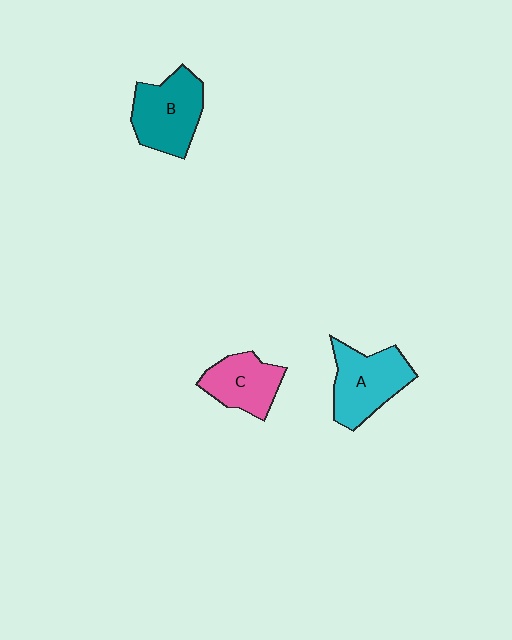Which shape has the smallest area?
Shape C (pink).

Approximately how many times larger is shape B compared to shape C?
Approximately 1.3 times.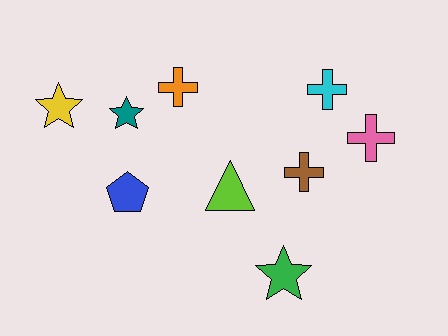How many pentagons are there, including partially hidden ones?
There is 1 pentagon.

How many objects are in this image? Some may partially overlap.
There are 9 objects.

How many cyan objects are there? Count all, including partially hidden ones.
There is 1 cyan object.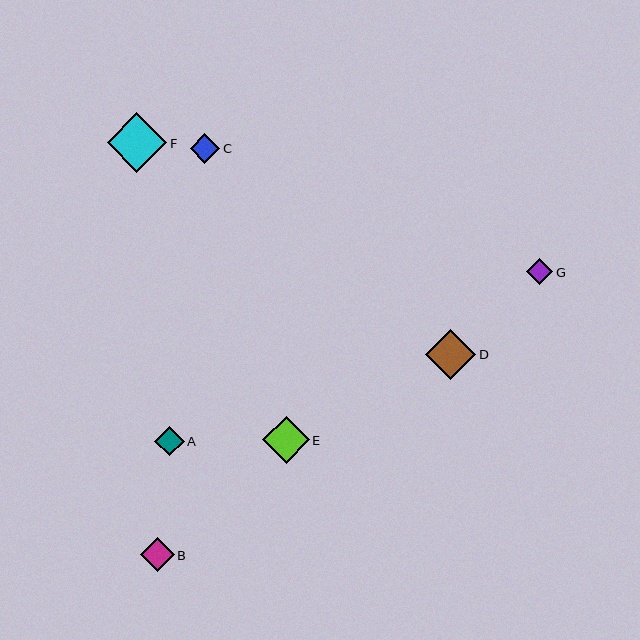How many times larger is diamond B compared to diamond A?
Diamond B is approximately 1.1 times the size of diamond A.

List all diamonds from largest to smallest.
From largest to smallest: F, D, E, B, A, C, G.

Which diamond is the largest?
Diamond F is the largest with a size of approximately 60 pixels.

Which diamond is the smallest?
Diamond G is the smallest with a size of approximately 26 pixels.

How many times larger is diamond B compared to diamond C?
Diamond B is approximately 1.1 times the size of diamond C.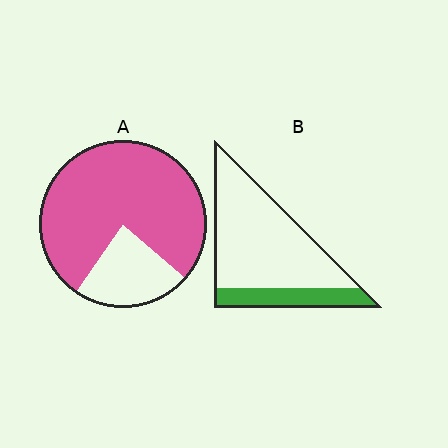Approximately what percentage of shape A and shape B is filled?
A is approximately 75% and B is approximately 20%.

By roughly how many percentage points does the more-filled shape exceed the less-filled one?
By roughly 55 percentage points (A over B).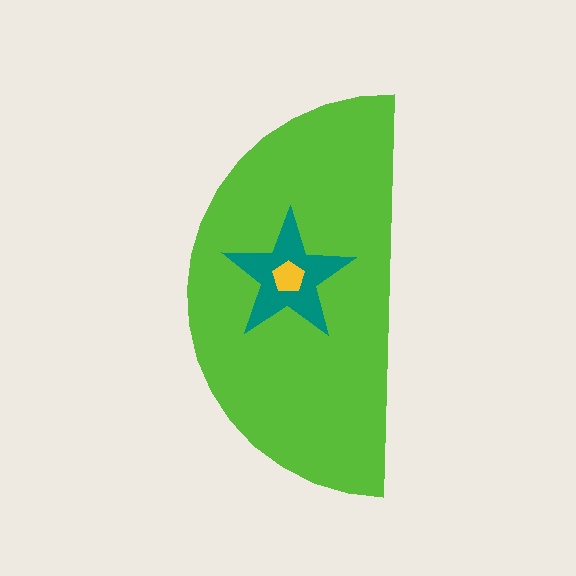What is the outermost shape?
The lime semicircle.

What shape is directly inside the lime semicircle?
The teal star.